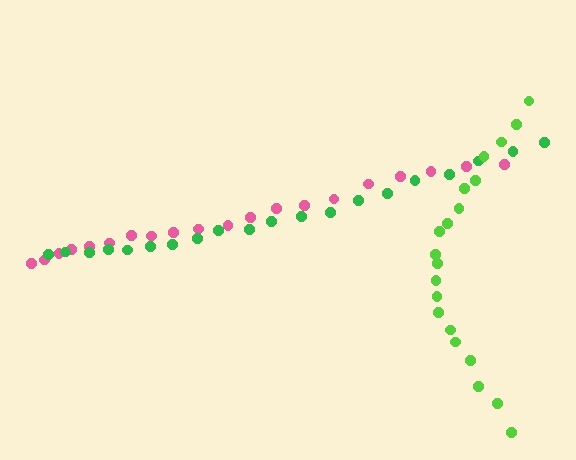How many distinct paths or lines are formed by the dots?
There are 3 distinct paths.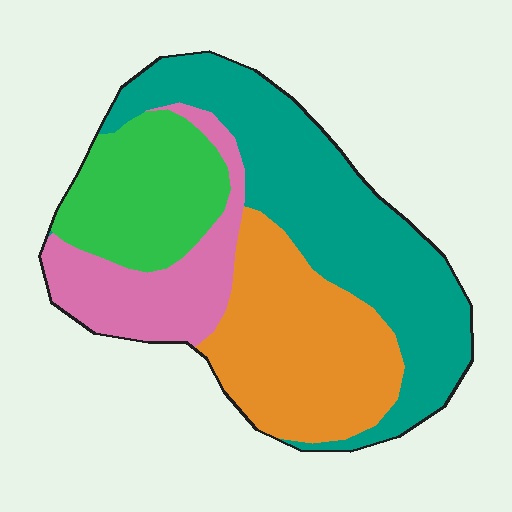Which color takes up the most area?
Teal, at roughly 40%.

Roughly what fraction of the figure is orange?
Orange covers roughly 25% of the figure.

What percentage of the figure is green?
Green covers 18% of the figure.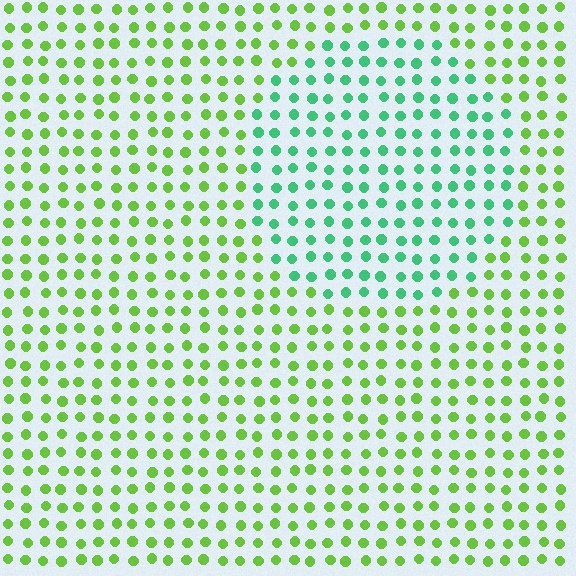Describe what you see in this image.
The image is filled with small lime elements in a uniform arrangement. A circle-shaped region is visible where the elements are tinted to a slightly different hue, forming a subtle color boundary.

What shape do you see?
I see a circle.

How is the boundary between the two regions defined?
The boundary is defined purely by a slight shift in hue (about 46 degrees). Spacing, size, and orientation are identical on both sides.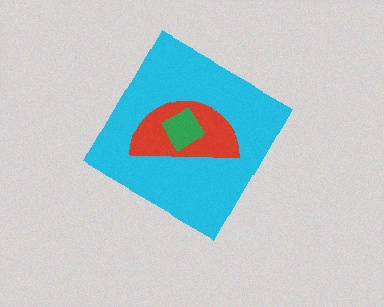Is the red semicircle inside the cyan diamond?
Yes.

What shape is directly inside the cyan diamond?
The red semicircle.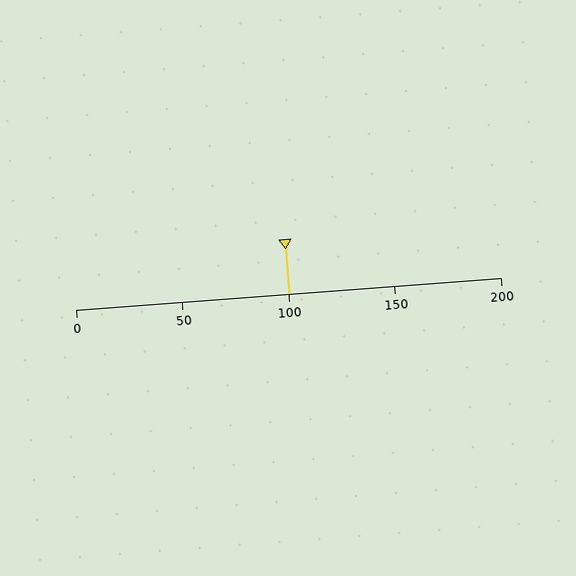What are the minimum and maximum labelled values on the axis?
The axis runs from 0 to 200.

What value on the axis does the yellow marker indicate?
The marker indicates approximately 100.